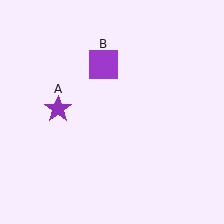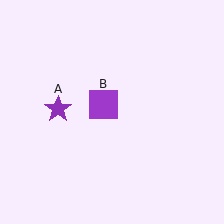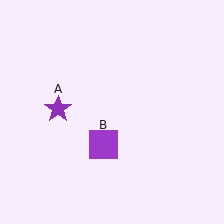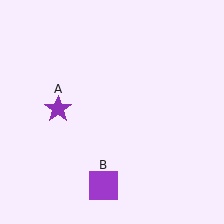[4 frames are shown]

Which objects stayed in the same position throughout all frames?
Purple star (object A) remained stationary.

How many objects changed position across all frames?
1 object changed position: purple square (object B).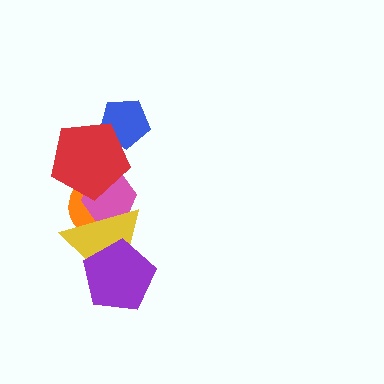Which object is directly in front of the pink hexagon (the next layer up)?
The red pentagon is directly in front of the pink hexagon.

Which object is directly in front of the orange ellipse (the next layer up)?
The pink hexagon is directly in front of the orange ellipse.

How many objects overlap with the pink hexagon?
3 objects overlap with the pink hexagon.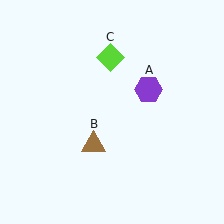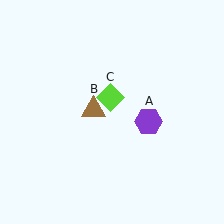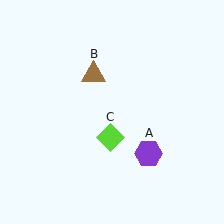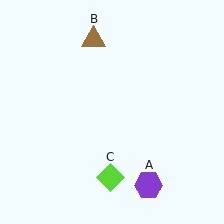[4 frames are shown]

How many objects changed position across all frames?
3 objects changed position: purple hexagon (object A), brown triangle (object B), lime diamond (object C).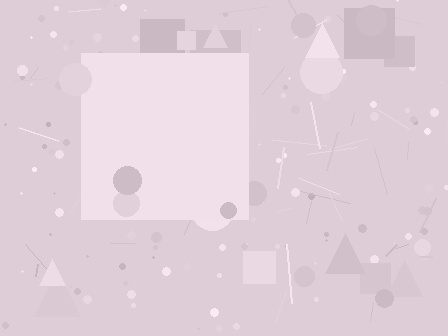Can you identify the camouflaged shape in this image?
The camouflaged shape is a square.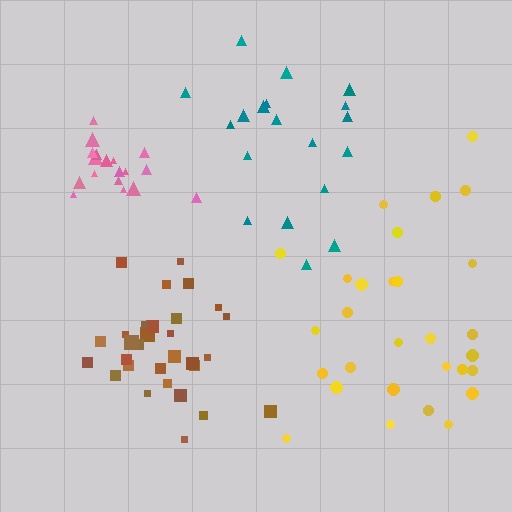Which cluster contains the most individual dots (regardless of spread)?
Brown (30).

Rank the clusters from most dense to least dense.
pink, brown, teal, yellow.